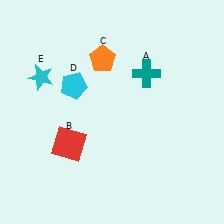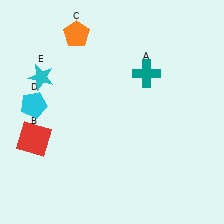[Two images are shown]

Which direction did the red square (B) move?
The red square (B) moved left.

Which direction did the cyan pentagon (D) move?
The cyan pentagon (D) moved left.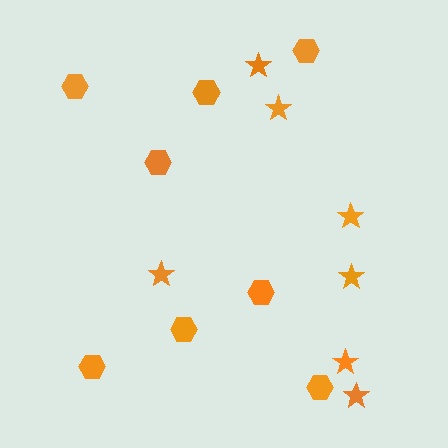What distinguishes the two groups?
There are 2 groups: one group of stars (7) and one group of hexagons (8).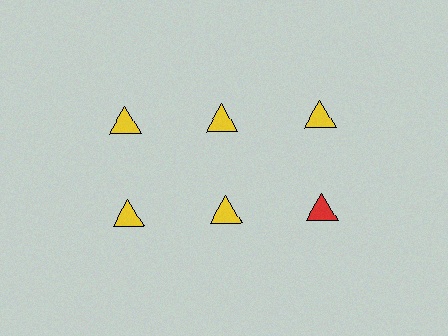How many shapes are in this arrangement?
There are 6 shapes arranged in a grid pattern.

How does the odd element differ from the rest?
It has a different color: red instead of yellow.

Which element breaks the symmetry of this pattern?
The red triangle in the second row, center column breaks the symmetry. All other shapes are yellow triangles.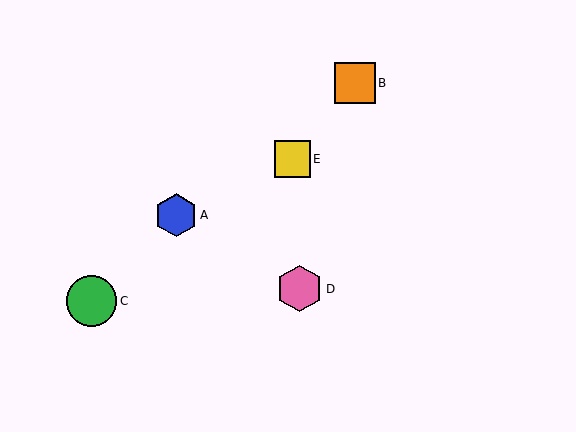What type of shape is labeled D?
Shape D is a pink hexagon.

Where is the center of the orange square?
The center of the orange square is at (355, 83).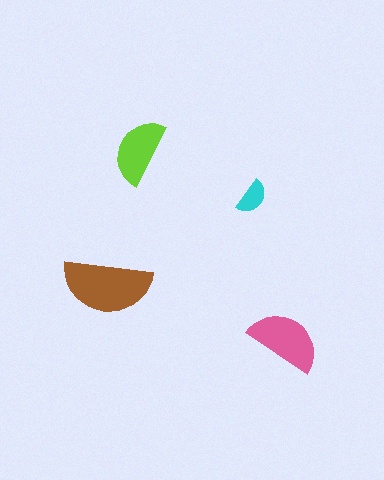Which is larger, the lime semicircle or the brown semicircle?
The brown one.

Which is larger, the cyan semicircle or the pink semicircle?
The pink one.